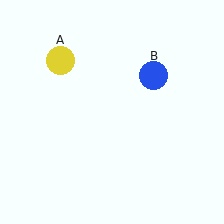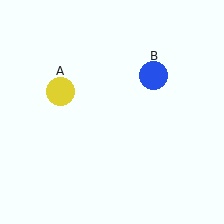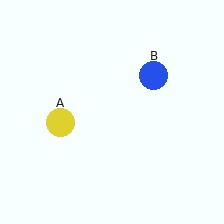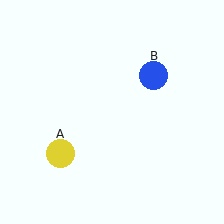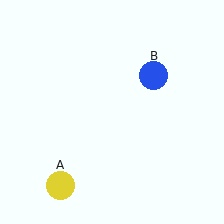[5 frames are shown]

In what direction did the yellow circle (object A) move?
The yellow circle (object A) moved down.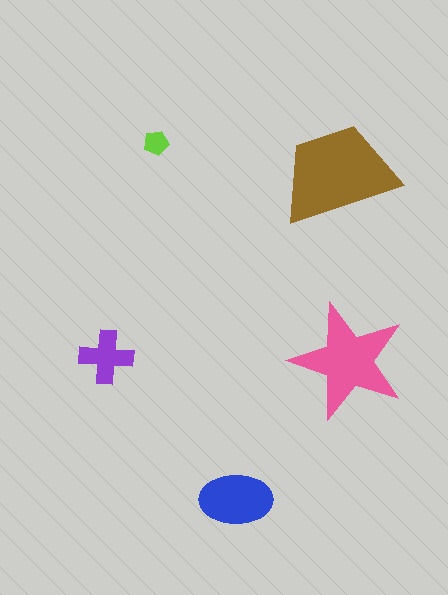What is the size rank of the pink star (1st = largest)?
2nd.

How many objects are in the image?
There are 5 objects in the image.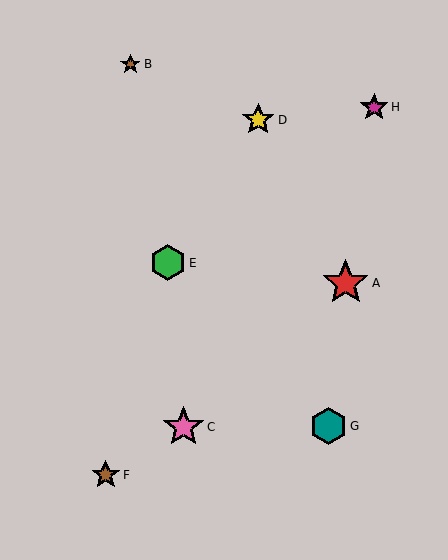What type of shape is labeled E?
Shape E is a green hexagon.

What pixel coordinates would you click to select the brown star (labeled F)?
Click at (106, 475) to select the brown star F.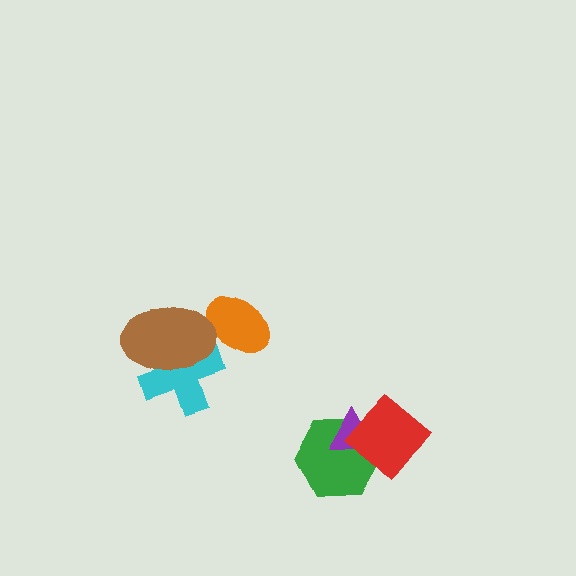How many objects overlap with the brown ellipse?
2 objects overlap with the brown ellipse.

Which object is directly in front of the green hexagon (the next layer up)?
The purple triangle is directly in front of the green hexagon.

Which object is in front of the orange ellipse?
The brown ellipse is in front of the orange ellipse.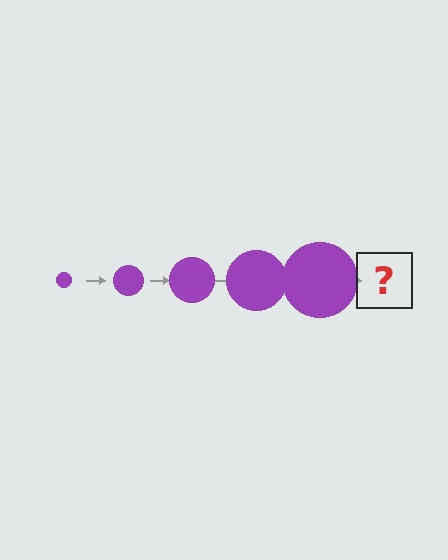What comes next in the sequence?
The next element should be a purple circle, larger than the previous one.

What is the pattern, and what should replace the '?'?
The pattern is that the circle gets progressively larger each step. The '?' should be a purple circle, larger than the previous one.